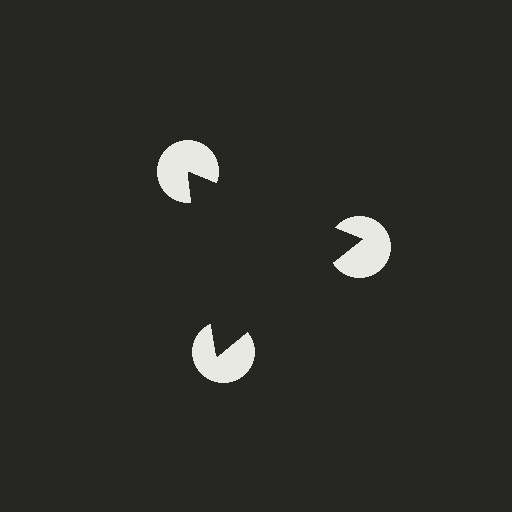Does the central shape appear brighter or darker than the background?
It typically appears slightly darker than the background, even though no actual brightness change is drawn.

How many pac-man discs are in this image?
There are 3 — one at each vertex of the illusory triangle.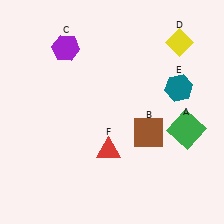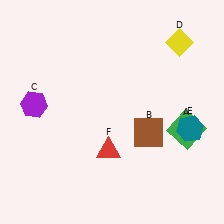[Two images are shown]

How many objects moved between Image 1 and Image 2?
2 objects moved between the two images.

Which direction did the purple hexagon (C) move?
The purple hexagon (C) moved down.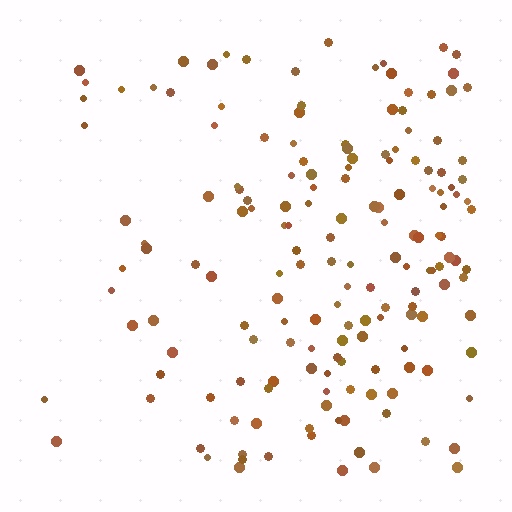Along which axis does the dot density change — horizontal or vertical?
Horizontal.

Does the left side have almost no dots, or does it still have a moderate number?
Still a moderate number, just noticeably fewer than the right.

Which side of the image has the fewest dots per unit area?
The left.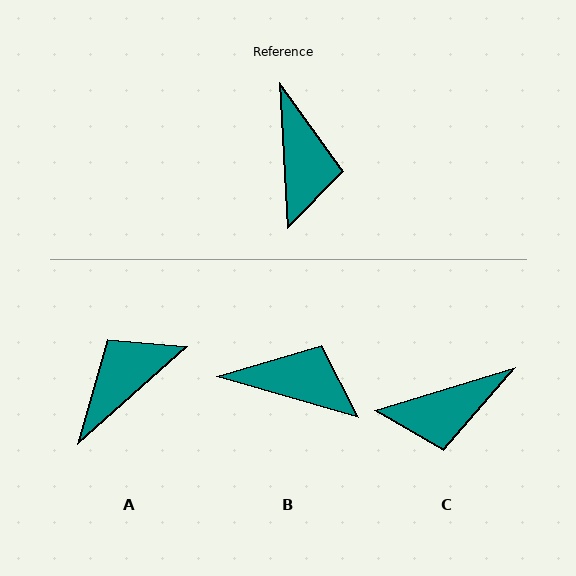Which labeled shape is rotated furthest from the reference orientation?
A, about 128 degrees away.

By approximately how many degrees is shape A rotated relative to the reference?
Approximately 128 degrees counter-clockwise.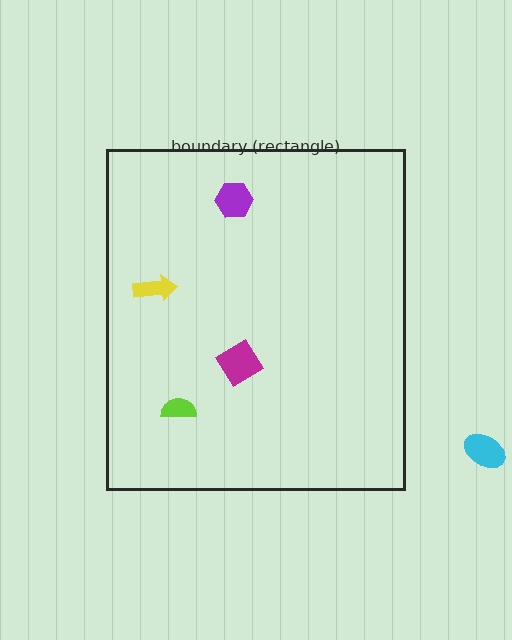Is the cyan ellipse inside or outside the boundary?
Outside.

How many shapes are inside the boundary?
4 inside, 1 outside.